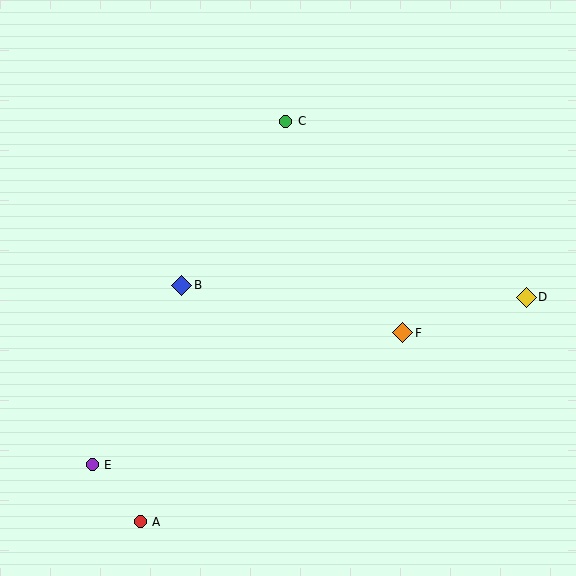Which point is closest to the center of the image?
Point B at (182, 285) is closest to the center.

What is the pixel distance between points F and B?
The distance between F and B is 226 pixels.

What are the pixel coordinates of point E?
Point E is at (92, 465).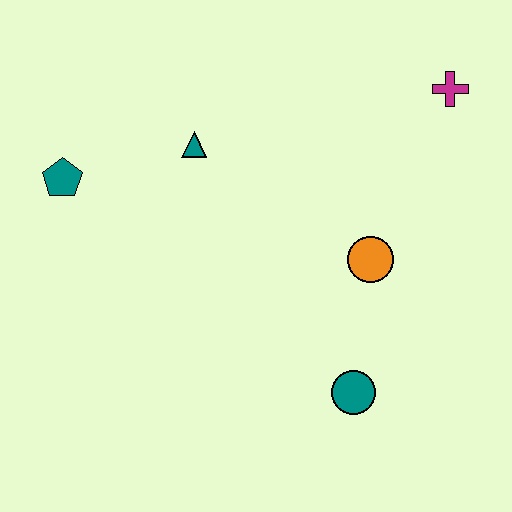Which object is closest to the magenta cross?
The orange circle is closest to the magenta cross.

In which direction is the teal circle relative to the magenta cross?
The teal circle is below the magenta cross.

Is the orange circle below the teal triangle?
Yes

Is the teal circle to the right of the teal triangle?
Yes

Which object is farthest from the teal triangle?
The teal circle is farthest from the teal triangle.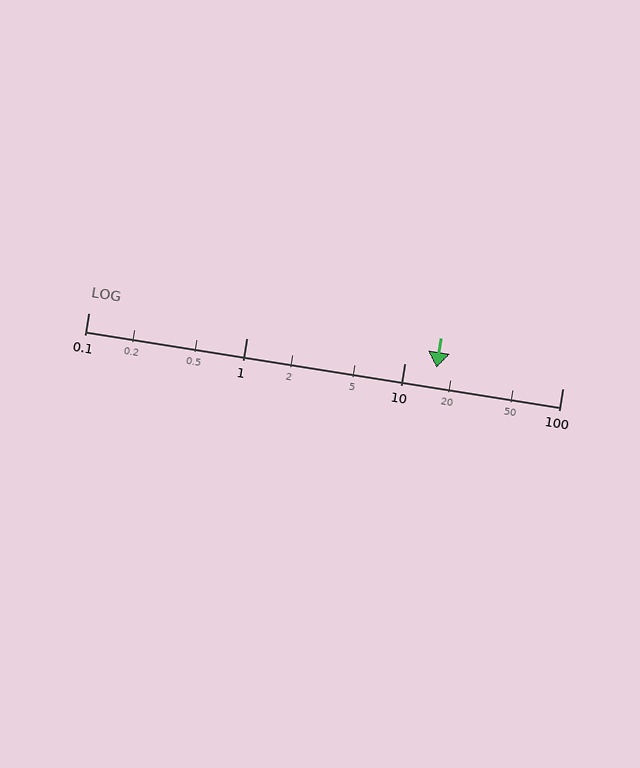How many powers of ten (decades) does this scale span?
The scale spans 3 decades, from 0.1 to 100.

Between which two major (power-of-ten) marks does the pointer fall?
The pointer is between 10 and 100.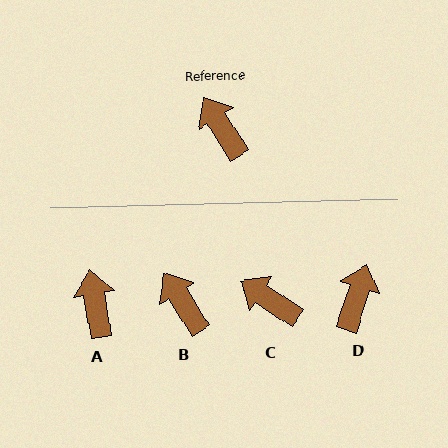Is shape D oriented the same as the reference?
No, it is off by about 50 degrees.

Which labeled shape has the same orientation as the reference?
B.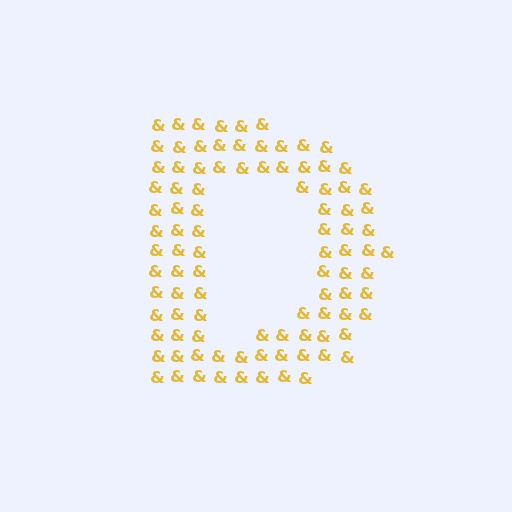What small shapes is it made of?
It is made of small ampersands.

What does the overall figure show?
The overall figure shows the letter D.